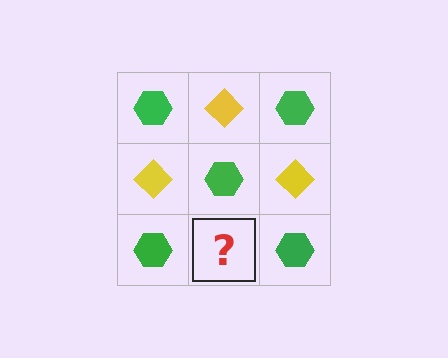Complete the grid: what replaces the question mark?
The question mark should be replaced with a yellow diamond.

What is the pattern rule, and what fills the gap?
The rule is that it alternates green hexagon and yellow diamond in a checkerboard pattern. The gap should be filled with a yellow diamond.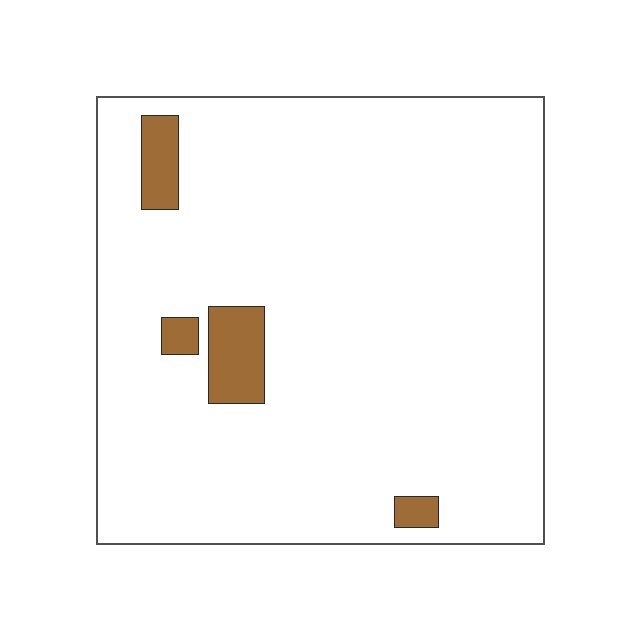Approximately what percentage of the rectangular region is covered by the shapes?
Approximately 5%.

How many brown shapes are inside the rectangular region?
4.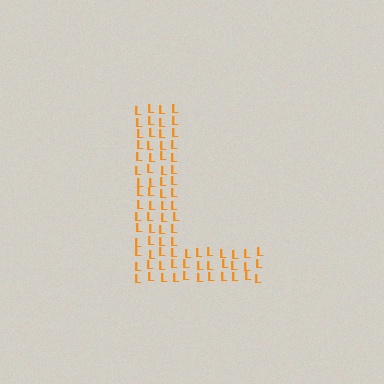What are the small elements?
The small elements are letter L's.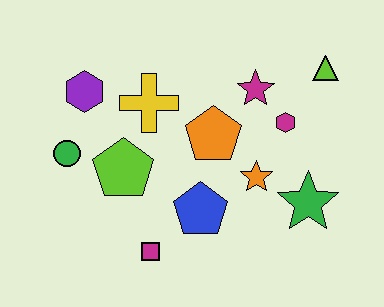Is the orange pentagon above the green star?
Yes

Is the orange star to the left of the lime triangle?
Yes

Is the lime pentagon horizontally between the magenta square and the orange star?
No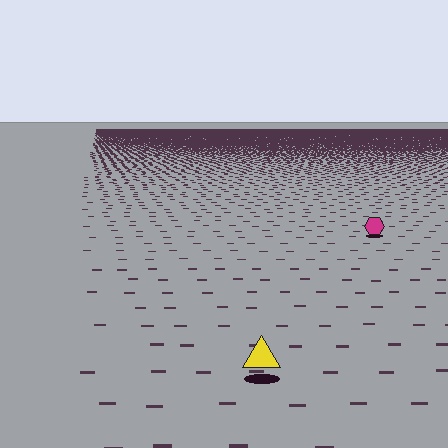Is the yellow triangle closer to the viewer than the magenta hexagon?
Yes. The yellow triangle is closer — you can tell from the texture gradient: the ground texture is coarser near it.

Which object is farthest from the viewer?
The magenta hexagon is farthest from the viewer. It appears smaller and the ground texture around it is denser.